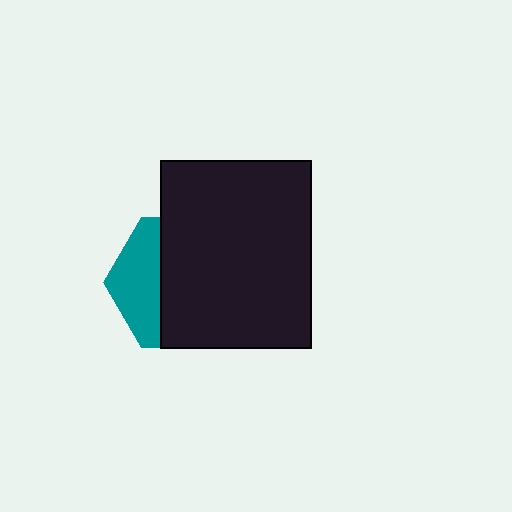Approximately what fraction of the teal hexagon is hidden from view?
Roughly 67% of the teal hexagon is hidden behind the black rectangle.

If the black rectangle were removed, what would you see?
You would see the complete teal hexagon.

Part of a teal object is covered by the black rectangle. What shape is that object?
It is a hexagon.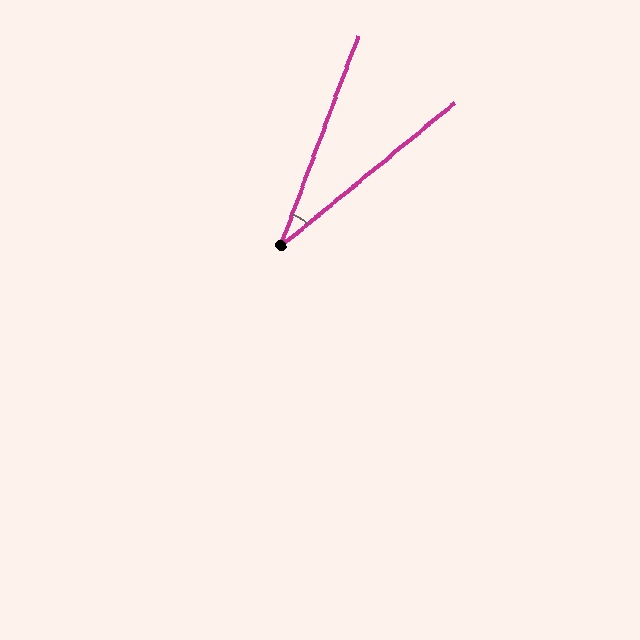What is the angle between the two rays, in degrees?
Approximately 30 degrees.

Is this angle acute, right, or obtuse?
It is acute.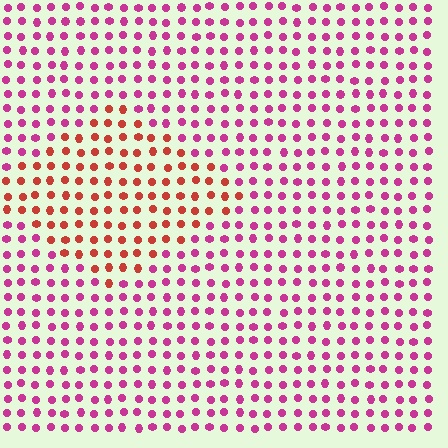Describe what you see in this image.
The image is filled with small magenta elements in a uniform arrangement. A diamond-shaped region is visible where the elements are tinted to a slightly different hue, forming a subtle color boundary.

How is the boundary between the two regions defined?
The boundary is defined purely by a slight shift in hue (about 43 degrees). Spacing, size, and orientation are identical on both sides.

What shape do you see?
I see a diamond.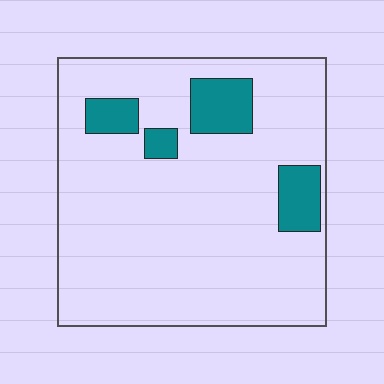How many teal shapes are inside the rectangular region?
4.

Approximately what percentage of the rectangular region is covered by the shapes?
Approximately 15%.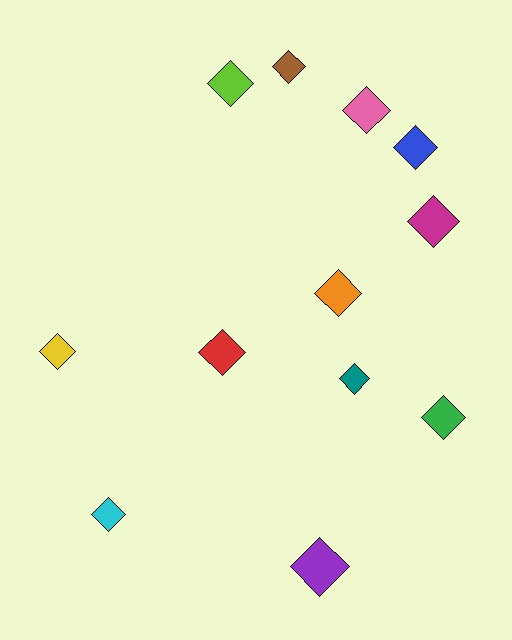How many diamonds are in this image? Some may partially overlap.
There are 12 diamonds.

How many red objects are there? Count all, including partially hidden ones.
There is 1 red object.